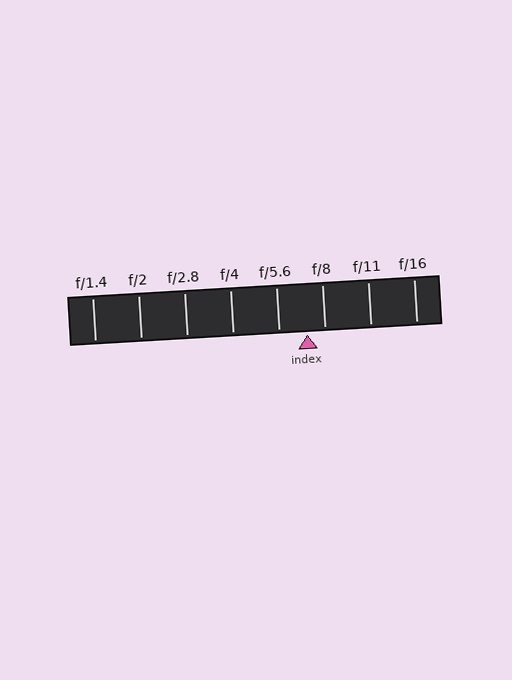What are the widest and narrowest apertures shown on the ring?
The widest aperture shown is f/1.4 and the narrowest is f/16.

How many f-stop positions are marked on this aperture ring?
There are 8 f-stop positions marked.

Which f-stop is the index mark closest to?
The index mark is closest to f/8.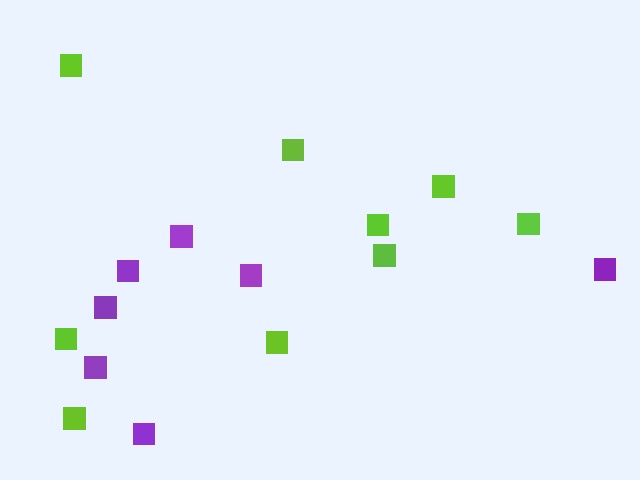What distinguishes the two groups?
There are 2 groups: one group of purple squares (7) and one group of lime squares (9).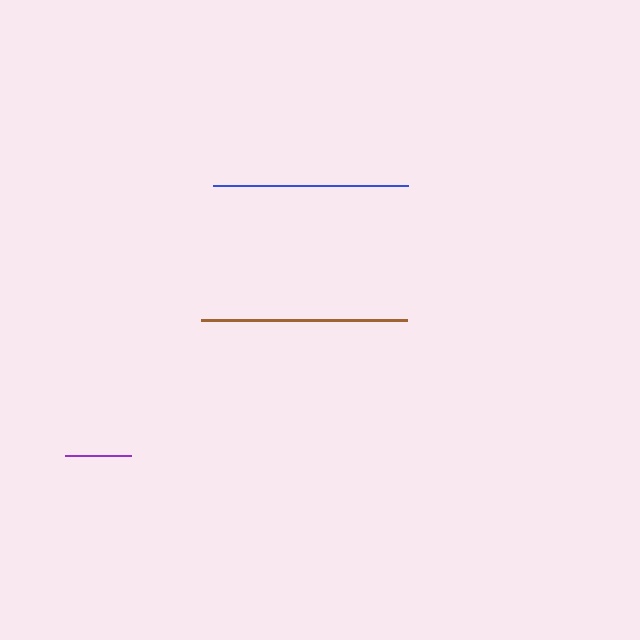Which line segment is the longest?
The brown line is the longest at approximately 205 pixels.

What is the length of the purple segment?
The purple segment is approximately 66 pixels long.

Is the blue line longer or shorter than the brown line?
The brown line is longer than the blue line.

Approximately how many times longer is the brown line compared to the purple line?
The brown line is approximately 3.1 times the length of the purple line.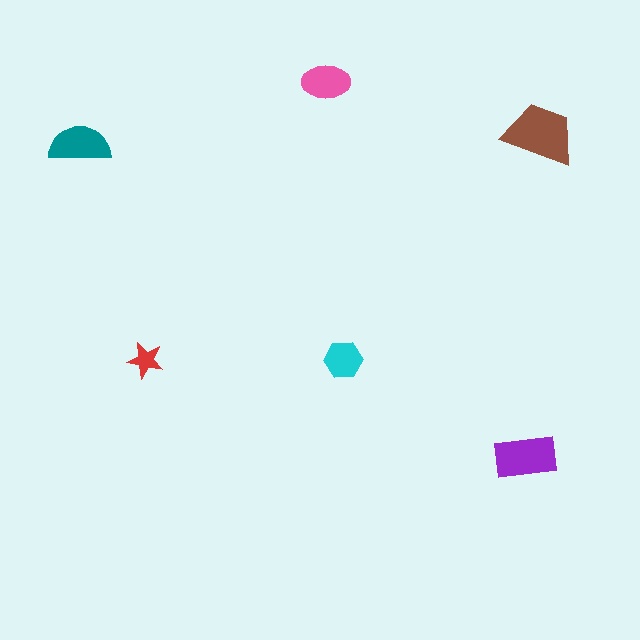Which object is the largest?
The brown trapezoid.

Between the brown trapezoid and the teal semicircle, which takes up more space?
The brown trapezoid.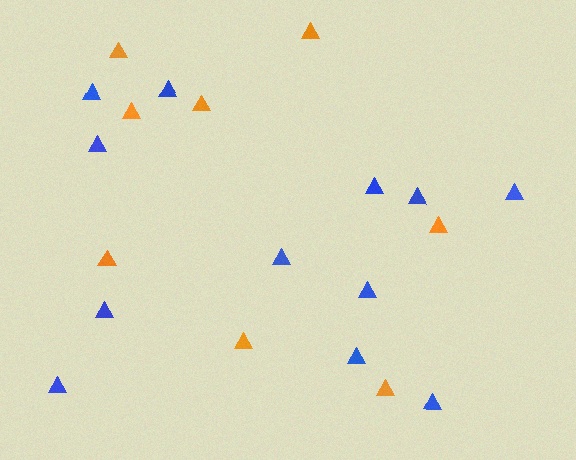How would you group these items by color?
There are 2 groups: one group of orange triangles (8) and one group of blue triangles (12).